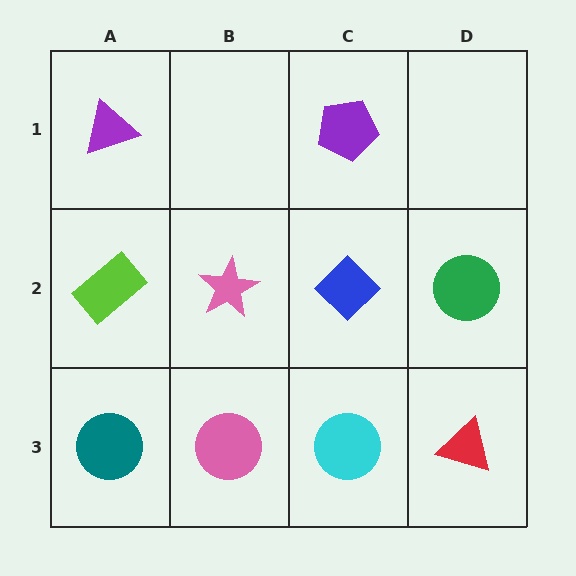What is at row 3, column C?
A cyan circle.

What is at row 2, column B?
A pink star.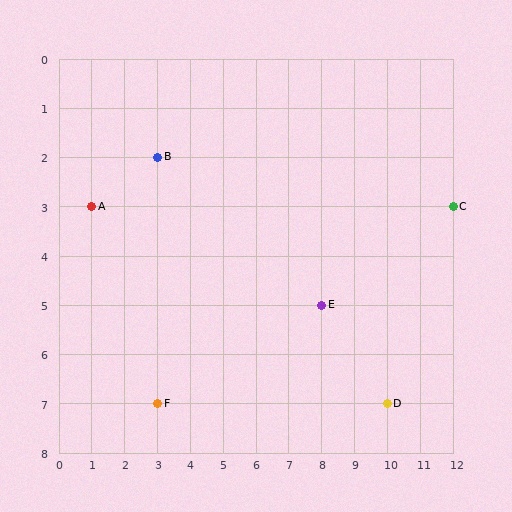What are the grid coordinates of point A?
Point A is at grid coordinates (1, 3).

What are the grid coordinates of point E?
Point E is at grid coordinates (8, 5).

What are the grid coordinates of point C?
Point C is at grid coordinates (12, 3).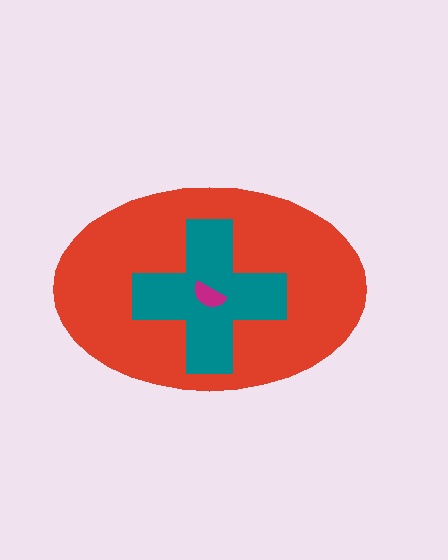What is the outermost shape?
The red ellipse.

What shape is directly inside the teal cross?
The magenta semicircle.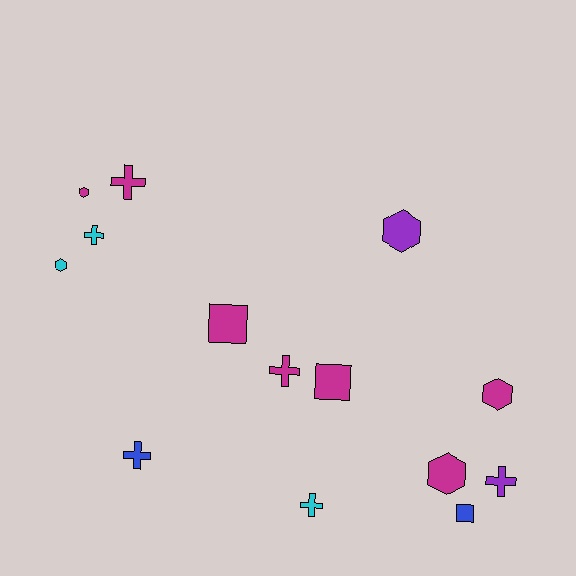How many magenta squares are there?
There are 2 magenta squares.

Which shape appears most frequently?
Cross, with 6 objects.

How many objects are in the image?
There are 14 objects.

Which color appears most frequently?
Magenta, with 7 objects.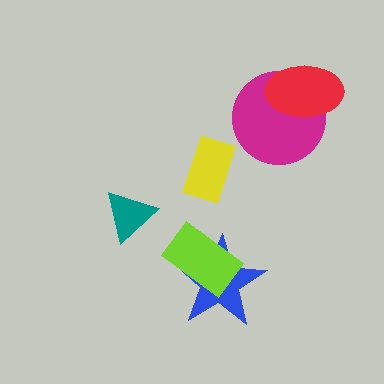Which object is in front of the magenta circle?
The red ellipse is in front of the magenta circle.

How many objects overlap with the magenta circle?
1 object overlaps with the magenta circle.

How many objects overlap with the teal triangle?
0 objects overlap with the teal triangle.